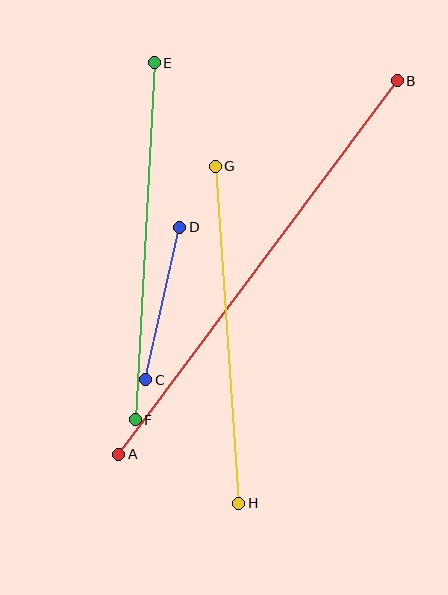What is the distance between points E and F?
The distance is approximately 357 pixels.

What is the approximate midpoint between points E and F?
The midpoint is at approximately (145, 241) pixels.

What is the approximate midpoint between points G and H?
The midpoint is at approximately (227, 335) pixels.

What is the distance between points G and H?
The distance is approximately 338 pixels.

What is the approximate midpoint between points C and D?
The midpoint is at approximately (163, 303) pixels.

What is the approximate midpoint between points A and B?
The midpoint is at approximately (258, 268) pixels.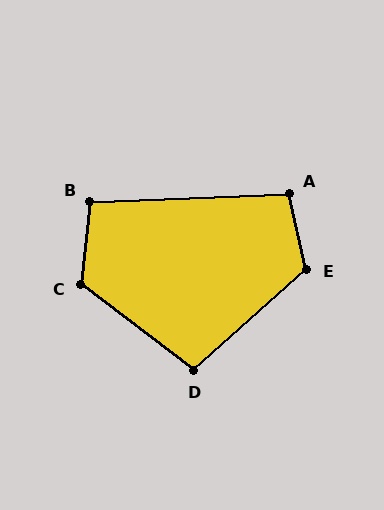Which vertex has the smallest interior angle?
B, at approximately 99 degrees.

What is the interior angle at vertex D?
Approximately 101 degrees (obtuse).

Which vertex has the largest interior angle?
C, at approximately 121 degrees.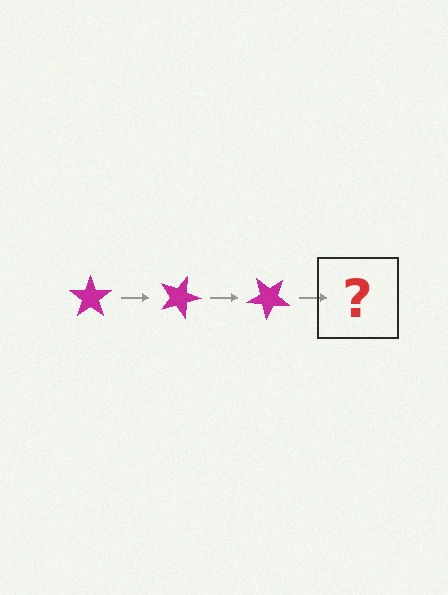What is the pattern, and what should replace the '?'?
The pattern is that the star rotates 20 degrees each step. The '?' should be a magenta star rotated 60 degrees.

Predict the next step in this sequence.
The next step is a magenta star rotated 60 degrees.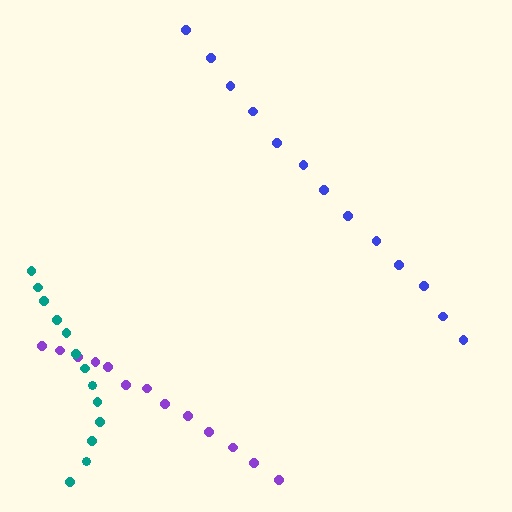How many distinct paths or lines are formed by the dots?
There are 3 distinct paths.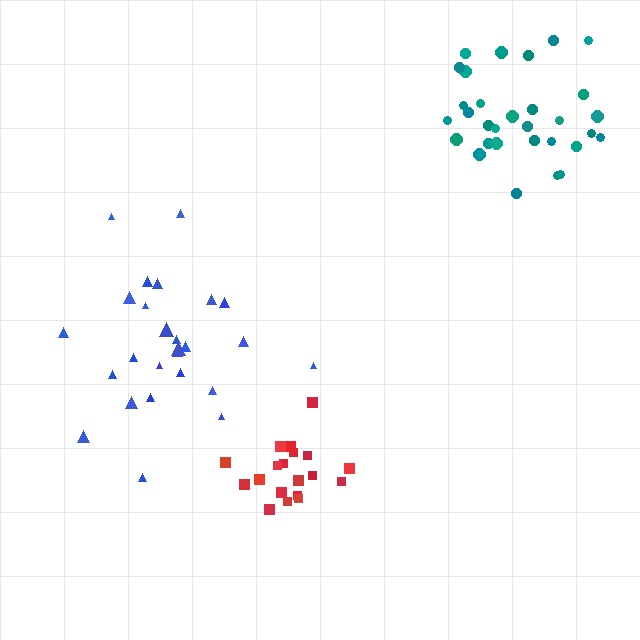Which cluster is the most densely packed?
Red.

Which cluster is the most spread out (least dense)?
Blue.